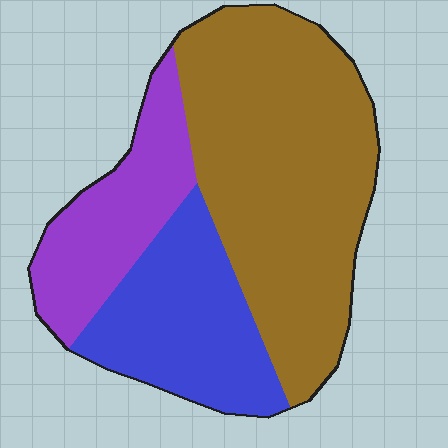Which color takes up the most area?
Brown, at roughly 55%.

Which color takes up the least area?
Purple, at roughly 20%.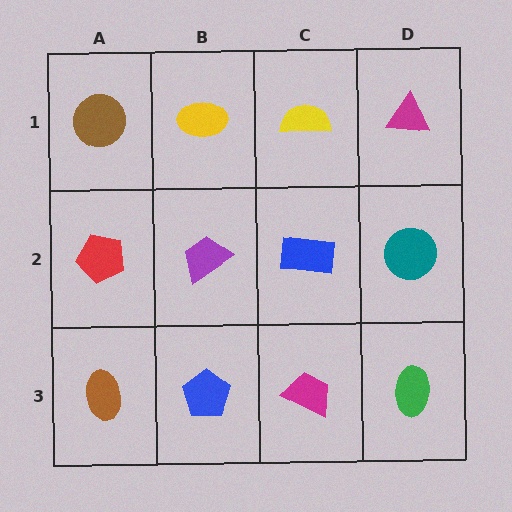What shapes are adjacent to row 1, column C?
A blue rectangle (row 2, column C), a yellow ellipse (row 1, column B), a magenta triangle (row 1, column D).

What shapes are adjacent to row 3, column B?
A purple trapezoid (row 2, column B), a brown ellipse (row 3, column A), a magenta trapezoid (row 3, column C).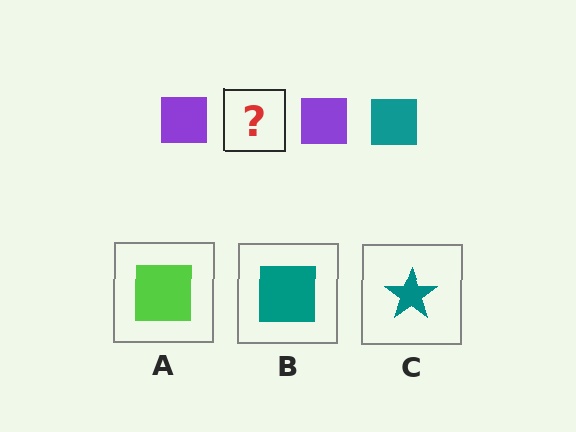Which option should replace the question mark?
Option B.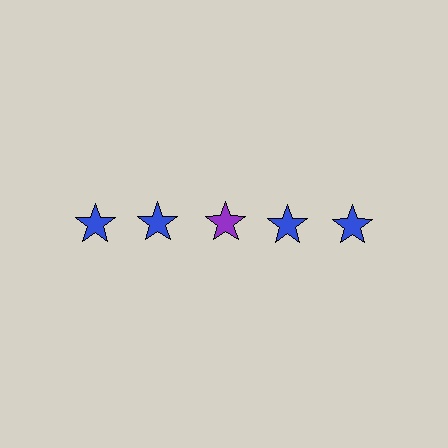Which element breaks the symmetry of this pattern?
The purple star in the top row, center column breaks the symmetry. All other shapes are blue stars.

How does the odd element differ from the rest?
It has a different color: purple instead of blue.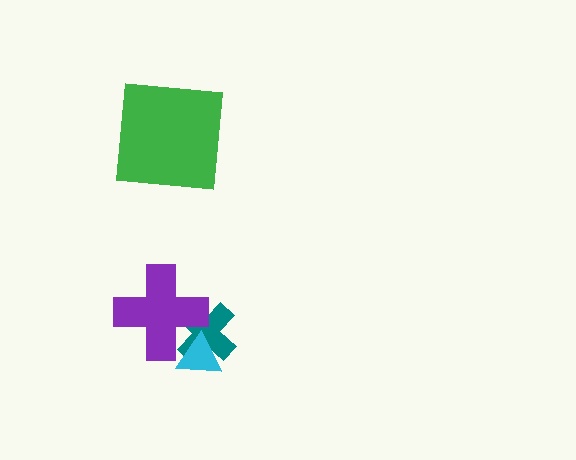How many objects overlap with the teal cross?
2 objects overlap with the teal cross.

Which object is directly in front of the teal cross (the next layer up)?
The purple cross is directly in front of the teal cross.